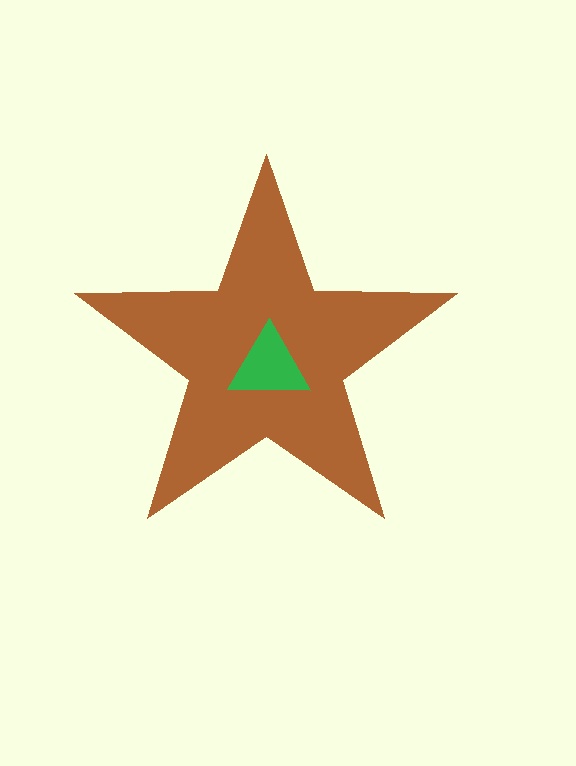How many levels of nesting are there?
2.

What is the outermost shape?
The brown star.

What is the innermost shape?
The green triangle.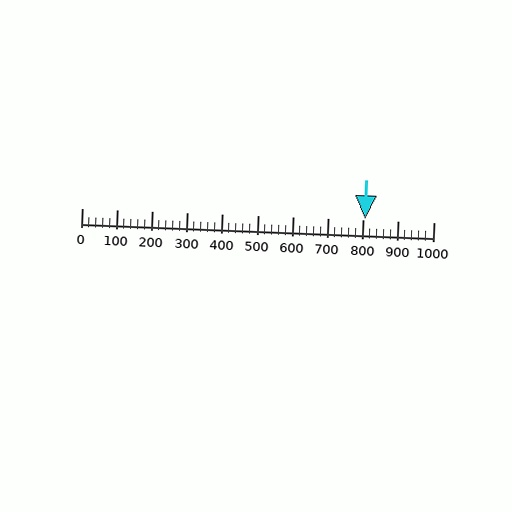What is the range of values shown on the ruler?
The ruler shows values from 0 to 1000.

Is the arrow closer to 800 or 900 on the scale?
The arrow is closer to 800.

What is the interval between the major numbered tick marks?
The major tick marks are spaced 100 units apart.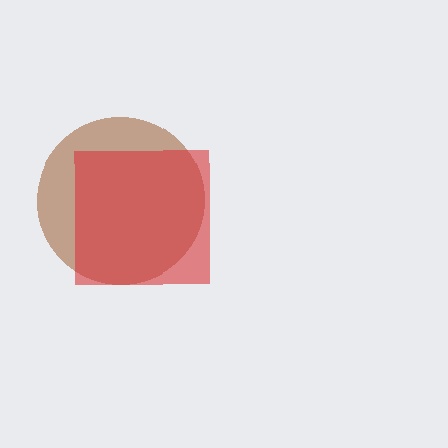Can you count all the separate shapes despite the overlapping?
Yes, there are 2 separate shapes.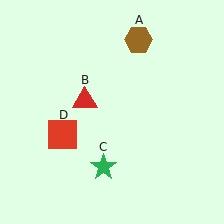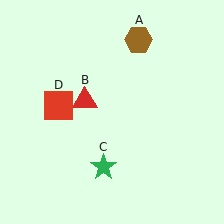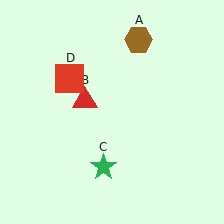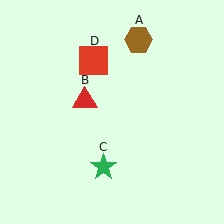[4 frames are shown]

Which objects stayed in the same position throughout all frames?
Brown hexagon (object A) and red triangle (object B) and green star (object C) remained stationary.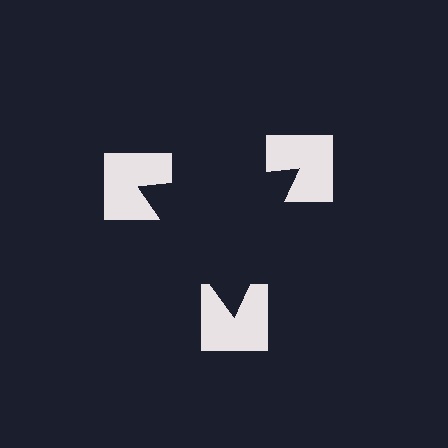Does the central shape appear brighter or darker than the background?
It typically appears slightly darker than the background, even though no actual brightness change is drawn.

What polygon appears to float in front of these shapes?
An illusory triangle — its edges are inferred from the aligned wedge cuts in the notched squares, not physically drawn.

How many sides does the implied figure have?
3 sides.